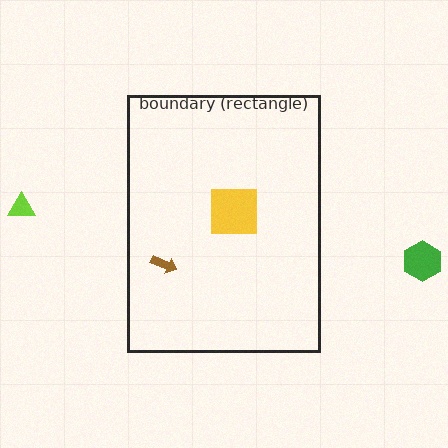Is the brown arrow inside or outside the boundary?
Inside.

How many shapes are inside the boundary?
2 inside, 2 outside.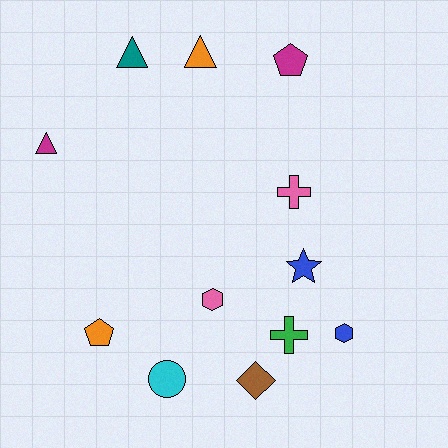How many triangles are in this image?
There are 3 triangles.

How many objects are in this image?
There are 12 objects.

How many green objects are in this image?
There is 1 green object.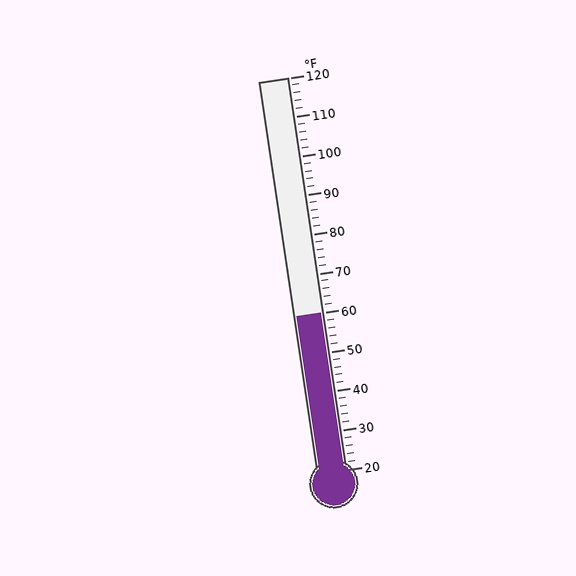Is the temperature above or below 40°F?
The temperature is above 40°F.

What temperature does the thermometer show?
The thermometer shows approximately 60°F.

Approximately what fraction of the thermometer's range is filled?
The thermometer is filled to approximately 40% of its range.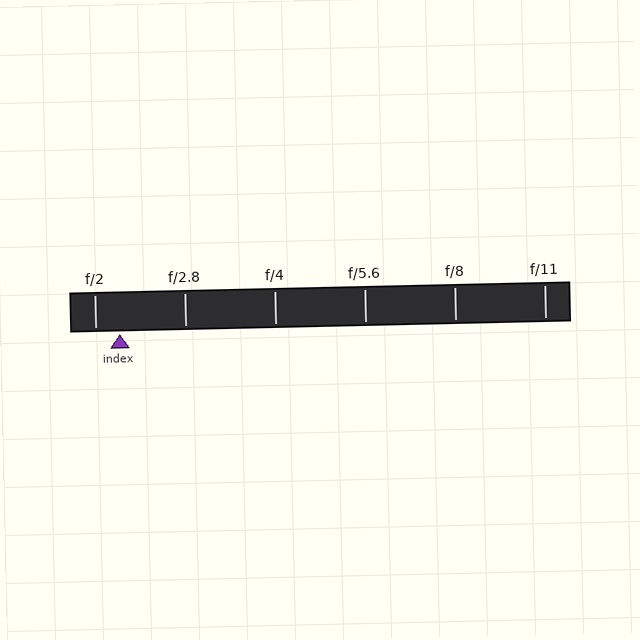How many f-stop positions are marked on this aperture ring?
There are 6 f-stop positions marked.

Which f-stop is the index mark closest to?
The index mark is closest to f/2.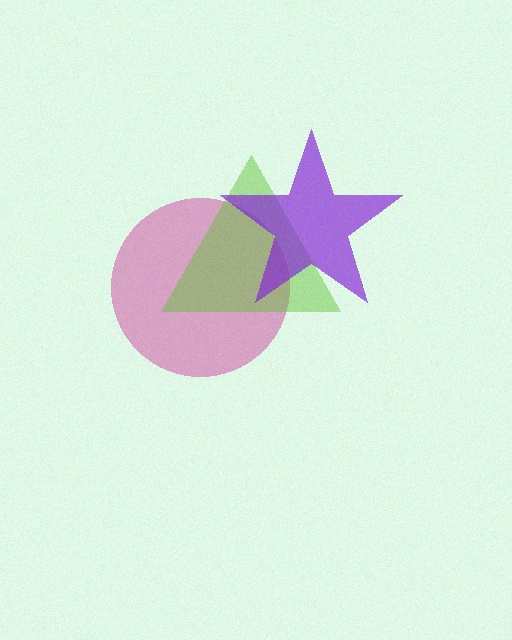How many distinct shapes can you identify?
There are 3 distinct shapes: a magenta circle, a lime triangle, a purple star.